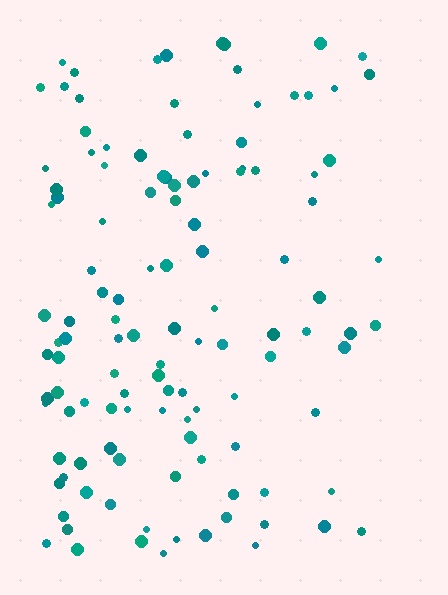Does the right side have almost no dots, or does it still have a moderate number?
Still a moderate number, just noticeably fewer than the left.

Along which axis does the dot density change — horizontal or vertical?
Horizontal.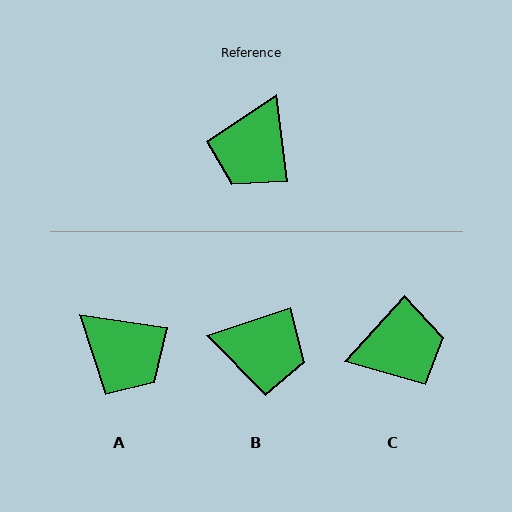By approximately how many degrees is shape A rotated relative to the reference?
Approximately 74 degrees counter-clockwise.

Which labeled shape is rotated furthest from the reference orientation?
C, about 130 degrees away.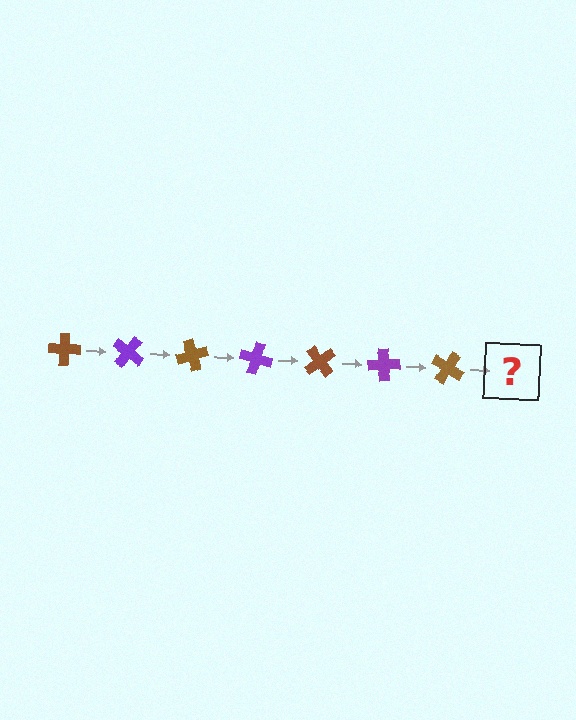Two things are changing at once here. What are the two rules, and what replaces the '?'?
The two rules are that it rotates 35 degrees each step and the color cycles through brown and purple. The '?' should be a purple cross, rotated 245 degrees from the start.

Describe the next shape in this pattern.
It should be a purple cross, rotated 245 degrees from the start.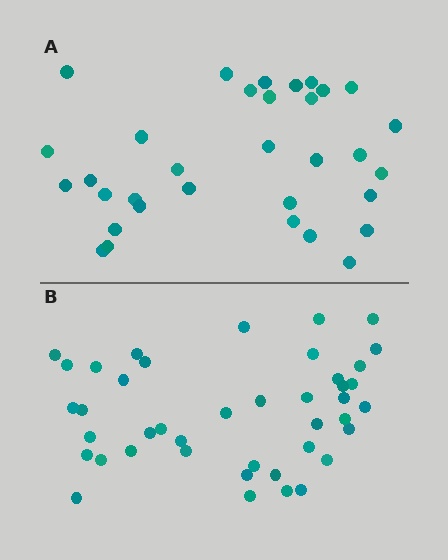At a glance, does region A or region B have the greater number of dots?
Region B (the bottom region) has more dots.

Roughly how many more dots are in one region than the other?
Region B has roughly 8 or so more dots than region A.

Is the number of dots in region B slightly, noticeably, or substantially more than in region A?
Region B has noticeably more, but not dramatically so. The ratio is roughly 1.3 to 1.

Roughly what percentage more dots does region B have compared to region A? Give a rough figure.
About 25% more.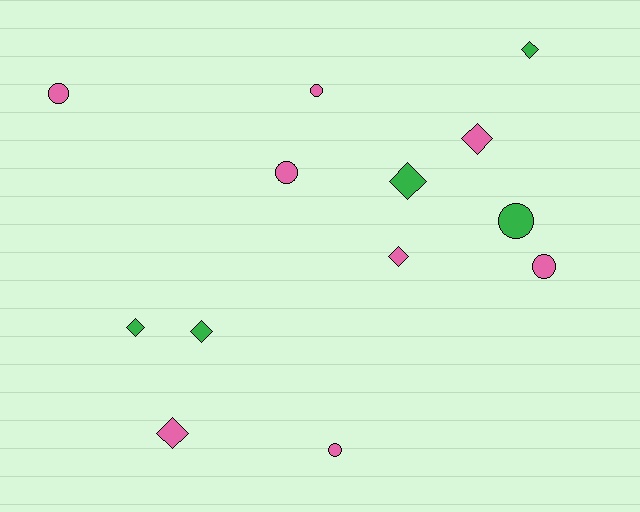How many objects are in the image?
There are 13 objects.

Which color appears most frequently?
Pink, with 8 objects.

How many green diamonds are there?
There are 4 green diamonds.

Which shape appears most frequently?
Diamond, with 7 objects.